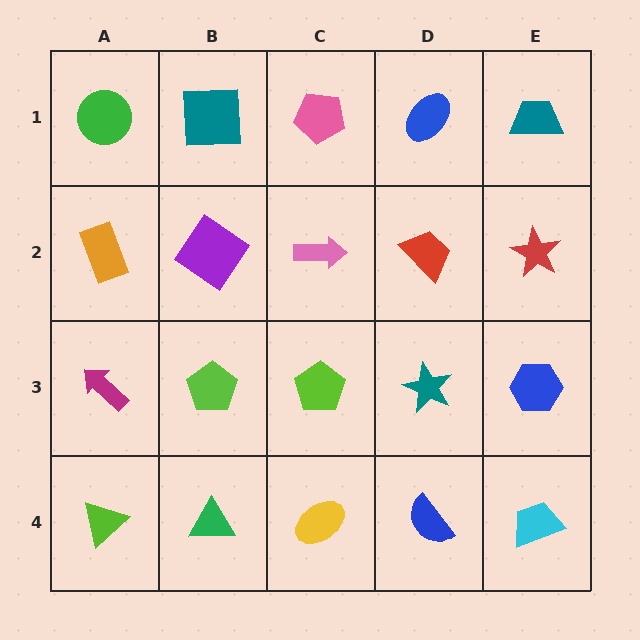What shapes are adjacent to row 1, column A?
An orange rectangle (row 2, column A), a teal square (row 1, column B).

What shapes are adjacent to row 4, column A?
A magenta arrow (row 3, column A), a green triangle (row 4, column B).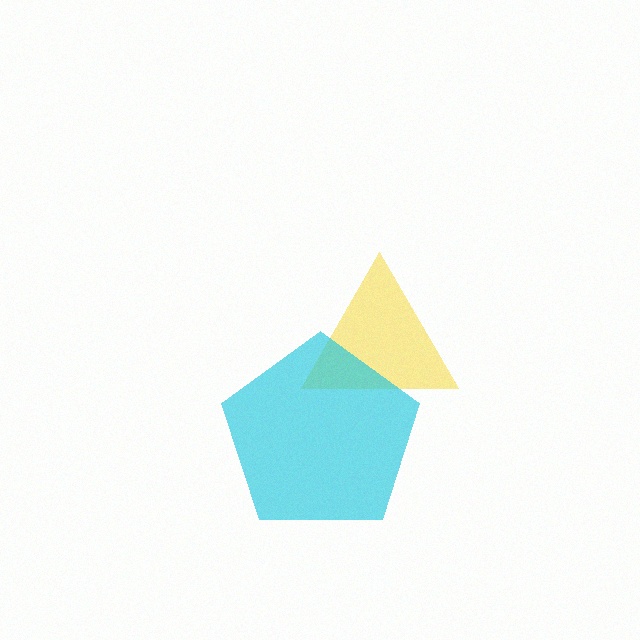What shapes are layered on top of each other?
The layered shapes are: a yellow triangle, a cyan pentagon.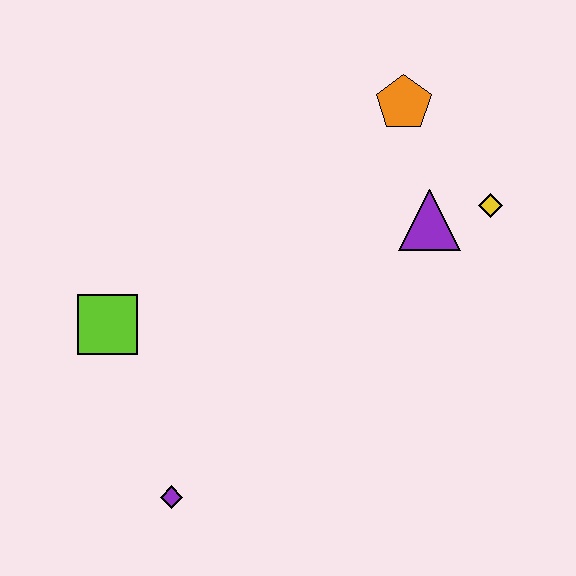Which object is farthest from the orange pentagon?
The purple diamond is farthest from the orange pentagon.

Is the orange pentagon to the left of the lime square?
No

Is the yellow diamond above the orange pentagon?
No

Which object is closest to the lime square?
The purple diamond is closest to the lime square.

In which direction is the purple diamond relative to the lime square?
The purple diamond is below the lime square.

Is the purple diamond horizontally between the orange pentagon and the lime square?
Yes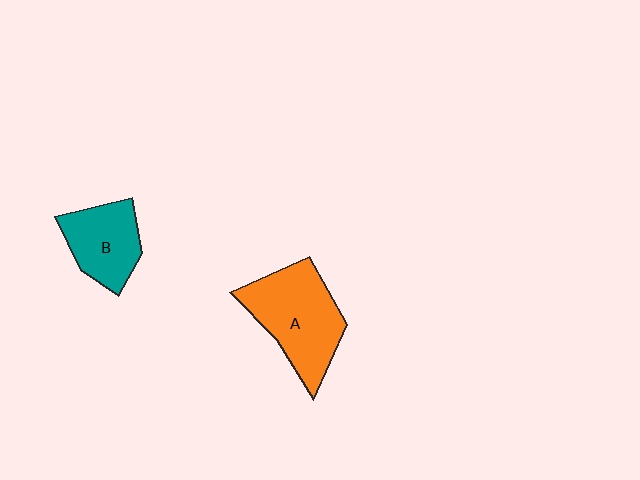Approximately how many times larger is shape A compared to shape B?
Approximately 1.5 times.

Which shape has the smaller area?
Shape B (teal).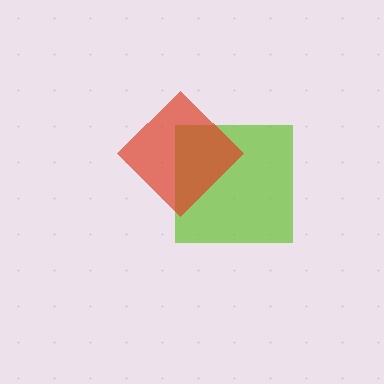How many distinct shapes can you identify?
There are 2 distinct shapes: a lime square, a red diamond.